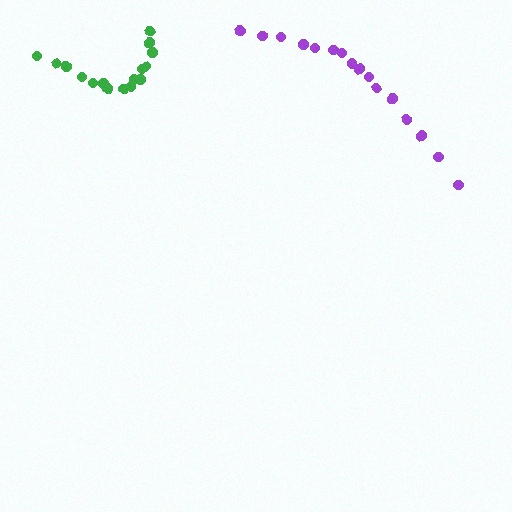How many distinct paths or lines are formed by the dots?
There are 2 distinct paths.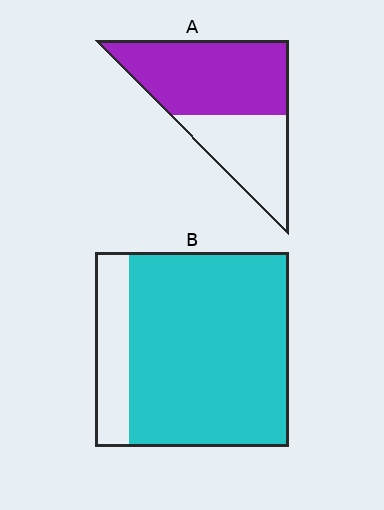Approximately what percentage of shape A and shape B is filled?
A is approximately 60% and B is approximately 80%.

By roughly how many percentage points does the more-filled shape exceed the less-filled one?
By roughly 20 percentage points (B over A).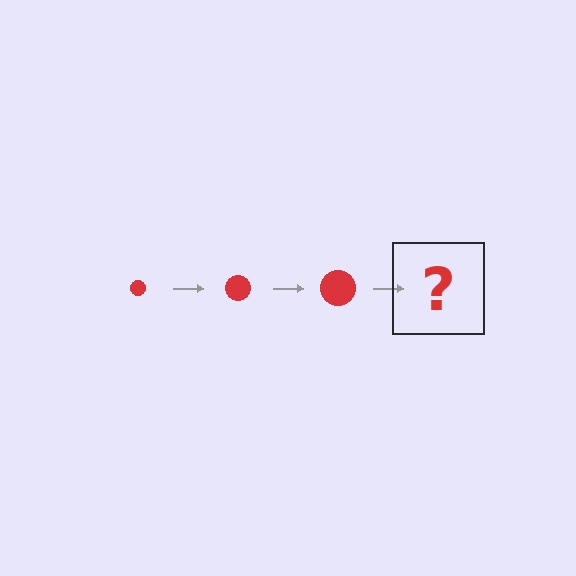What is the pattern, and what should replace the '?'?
The pattern is that the circle gets progressively larger each step. The '?' should be a red circle, larger than the previous one.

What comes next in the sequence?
The next element should be a red circle, larger than the previous one.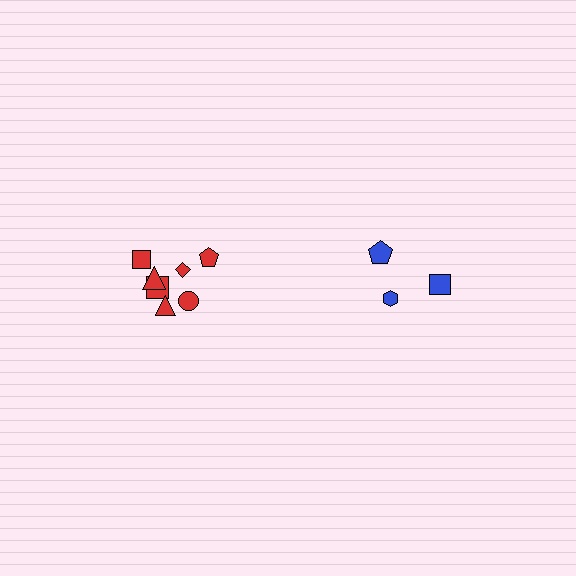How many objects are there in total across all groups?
There are 10 objects.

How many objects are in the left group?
There are 7 objects.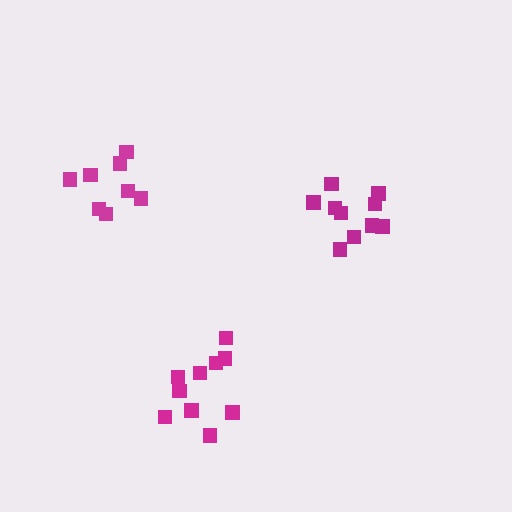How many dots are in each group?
Group 1: 8 dots, Group 2: 10 dots, Group 3: 10 dots (28 total).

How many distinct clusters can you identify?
There are 3 distinct clusters.